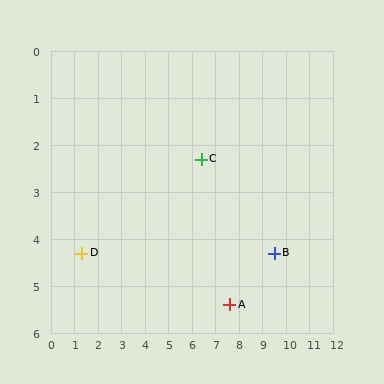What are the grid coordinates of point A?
Point A is at approximately (7.6, 5.4).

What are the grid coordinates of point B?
Point B is at approximately (9.5, 4.3).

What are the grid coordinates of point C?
Point C is at approximately (6.4, 2.3).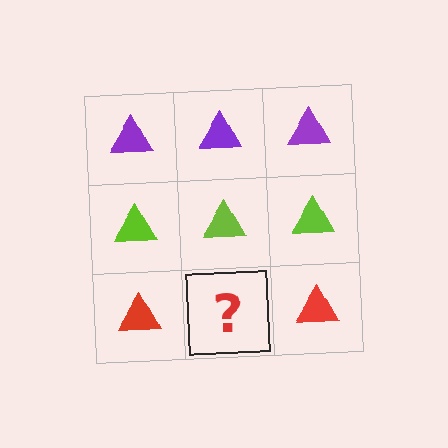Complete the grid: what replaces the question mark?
The question mark should be replaced with a red triangle.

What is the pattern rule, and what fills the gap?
The rule is that each row has a consistent color. The gap should be filled with a red triangle.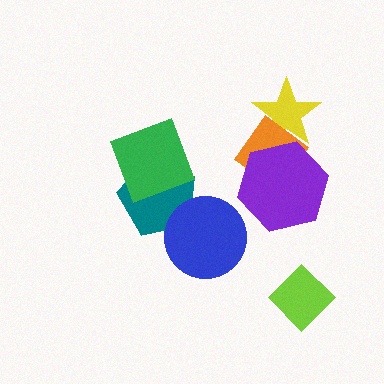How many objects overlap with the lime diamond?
0 objects overlap with the lime diamond.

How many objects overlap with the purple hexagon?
2 objects overlap with the purple hexagon.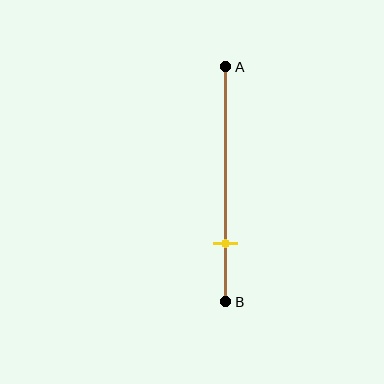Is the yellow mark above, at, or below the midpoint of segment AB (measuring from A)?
The yellow mark is below the midpoint of segment AB.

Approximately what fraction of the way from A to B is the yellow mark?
The yellow mark is approximately 75% of the way from A to B.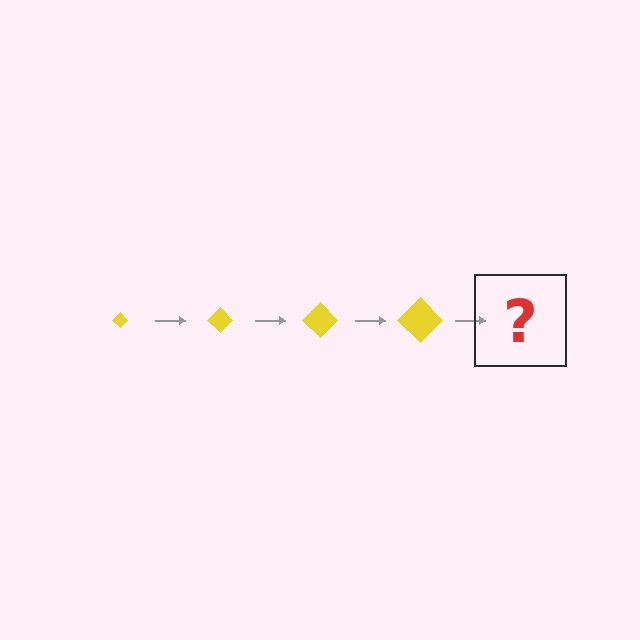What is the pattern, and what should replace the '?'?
The pattern is that the diamond gets progressively larger each step. The '?' should be a yellow diamond, larger than the previous one.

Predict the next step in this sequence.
The next step is a yellow diamond, larger than the previous one.